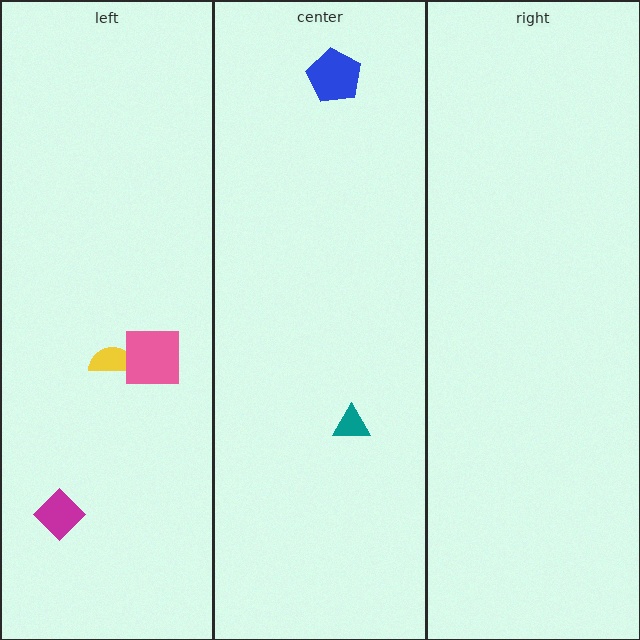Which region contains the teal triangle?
The center region.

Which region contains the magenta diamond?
The left region.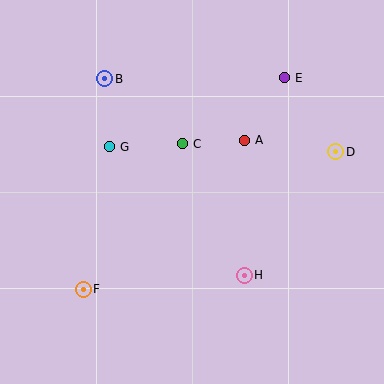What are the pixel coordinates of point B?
Point B is at (105, 79).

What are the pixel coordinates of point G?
Point G is at (110, 147).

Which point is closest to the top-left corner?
Point B is closest to the top-left corner.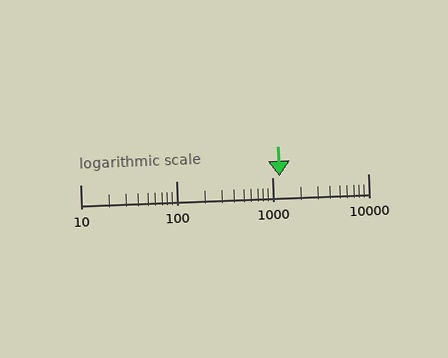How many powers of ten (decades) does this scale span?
The scale spans 3 decades, from 10 to 10000.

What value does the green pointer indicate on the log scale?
The pointer indicates approximately 1200.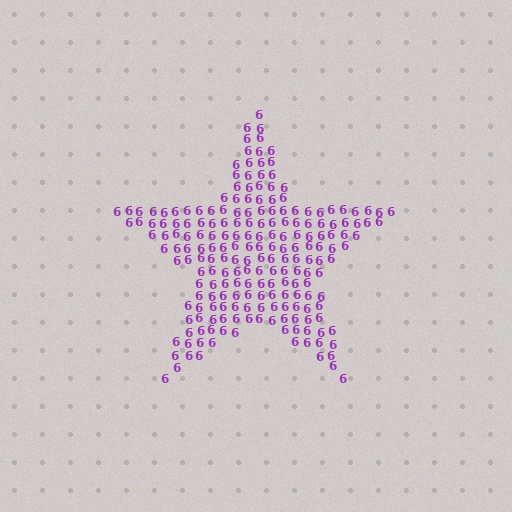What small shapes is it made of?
It is made of small digit 6's.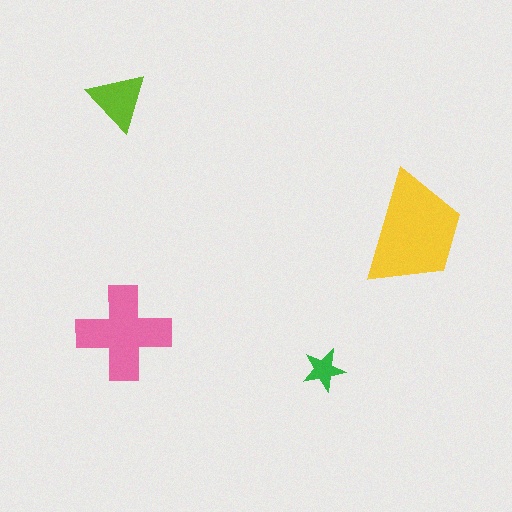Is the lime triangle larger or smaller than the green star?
Larger.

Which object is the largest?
The yellow trapezoid.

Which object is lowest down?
The green star is bottommost.